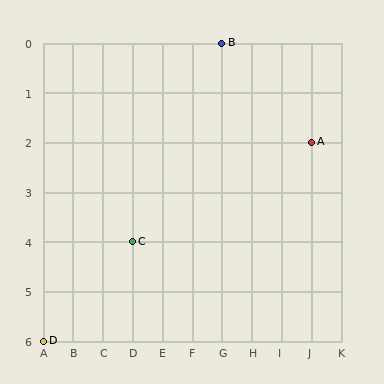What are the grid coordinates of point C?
Point C is at grid coordinates (D, 4).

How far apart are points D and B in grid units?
Points D and B are 6 columns and 6 rows apart (about 8.5 grid units diagonally).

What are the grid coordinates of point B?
Point B is at grid coordinates (G, 0).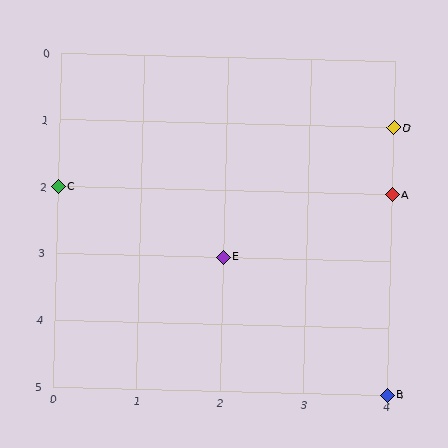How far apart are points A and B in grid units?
Points A and B are 3 rows apart.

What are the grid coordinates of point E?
Point E is at grid coordinates (2, 3).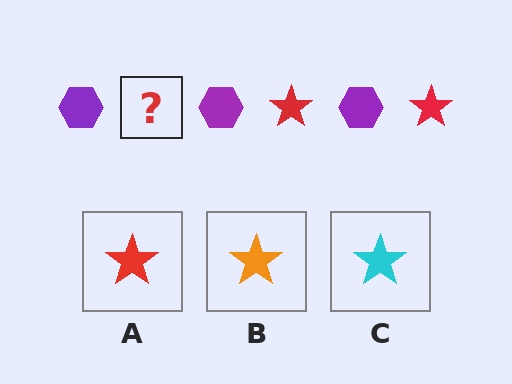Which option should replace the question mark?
Option A.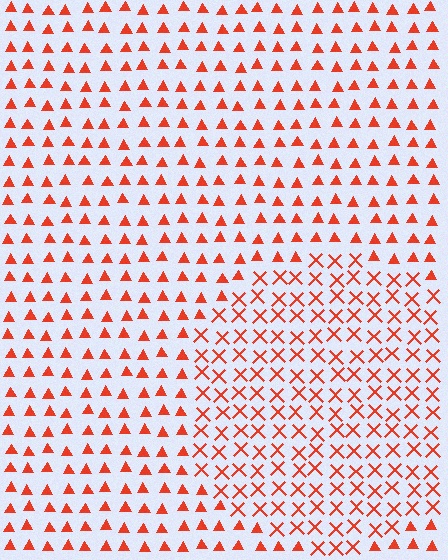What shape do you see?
I see a circle.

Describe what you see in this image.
The image is filled with small red elements arranged in a uniform grid. A circle-shaped region contains X marks, while the surrounding area contains triangles. The boundary is defined purely by the change in element shape.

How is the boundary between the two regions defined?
The boundary is defined by a change in element shape: X marks inside vs. triangles outside. All elements share the same color and spacing.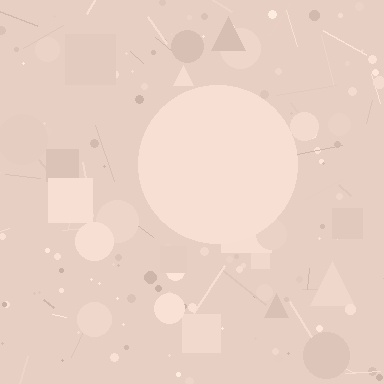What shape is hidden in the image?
A circle is hidden in the image.